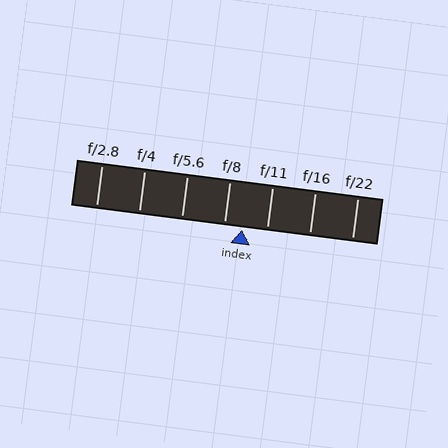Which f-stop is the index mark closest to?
The index mark is closest to f/8.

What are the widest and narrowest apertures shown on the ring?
The widest aperture shown is f/2.8 and the narrowest is f/22.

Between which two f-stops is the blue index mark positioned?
The index mark is between f/8 and f/11.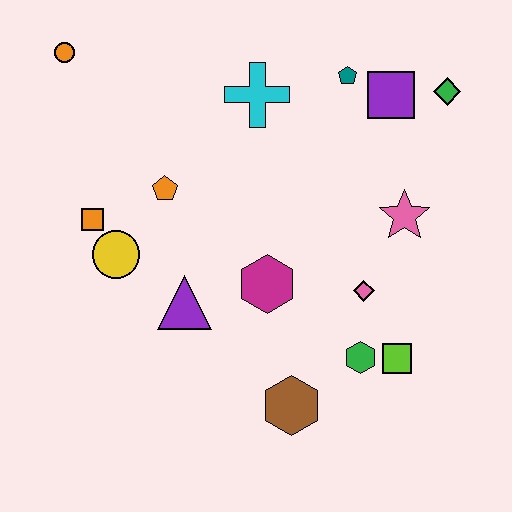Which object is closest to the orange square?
The yellow circle is closest to the orange square.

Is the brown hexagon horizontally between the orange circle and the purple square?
Yes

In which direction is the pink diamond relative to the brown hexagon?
The pink diamond is above the brown hexagon.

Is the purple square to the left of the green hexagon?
No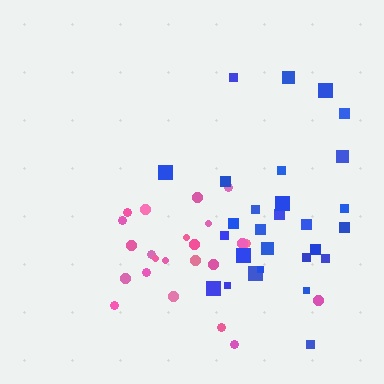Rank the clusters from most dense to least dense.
pink, blue.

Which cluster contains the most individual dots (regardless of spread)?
Blue (28).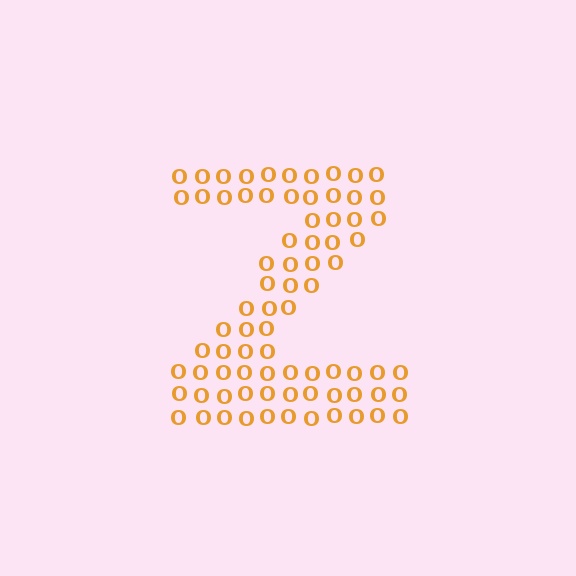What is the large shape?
The large shape is the letter Z.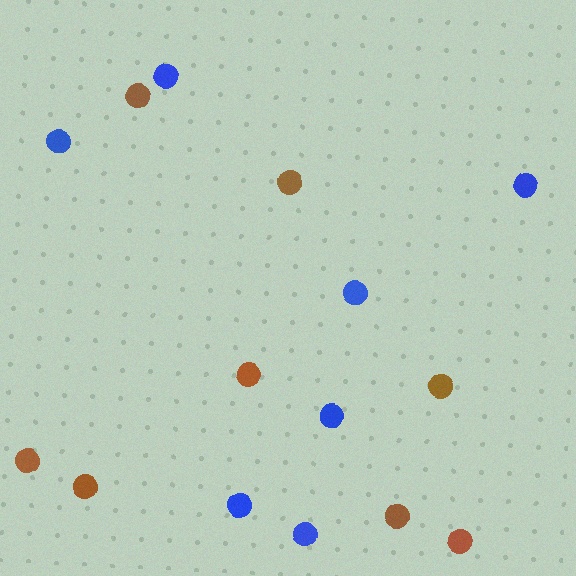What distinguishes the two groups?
There are 2 groups: one group of brown circles (8) and one group of blue circles (7).